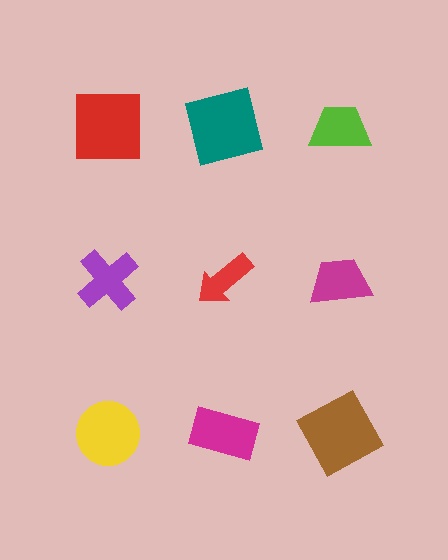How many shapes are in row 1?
3 shapes.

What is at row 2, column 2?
A red arrow.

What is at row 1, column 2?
A teal square.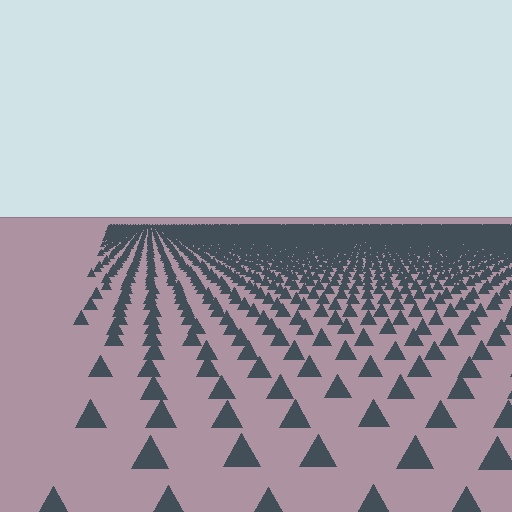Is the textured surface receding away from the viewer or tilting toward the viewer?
The surface is receding away from the viewer. Texture elements get smaller and denser toward the top.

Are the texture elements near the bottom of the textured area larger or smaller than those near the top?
Larger. Near the bottom, elements are closer to the viewer and appear at a bigger on-screen size.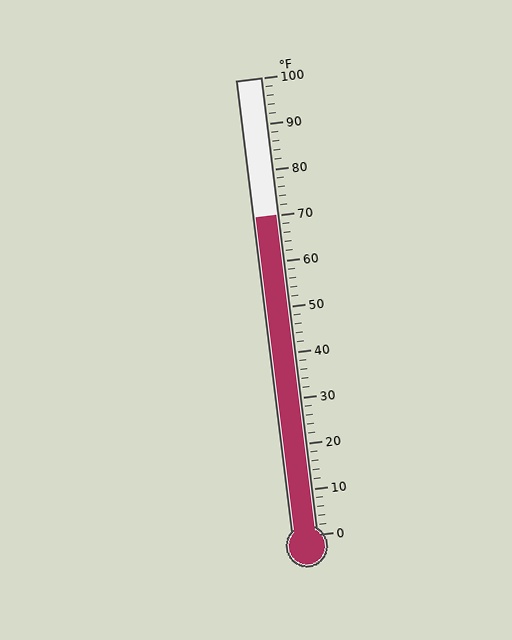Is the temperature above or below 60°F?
The temperature is above 60°F.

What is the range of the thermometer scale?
The thermometer scale ranges from 0°F to 100°F.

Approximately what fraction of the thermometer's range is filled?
The thermometer is filled to approximately 70% of its range.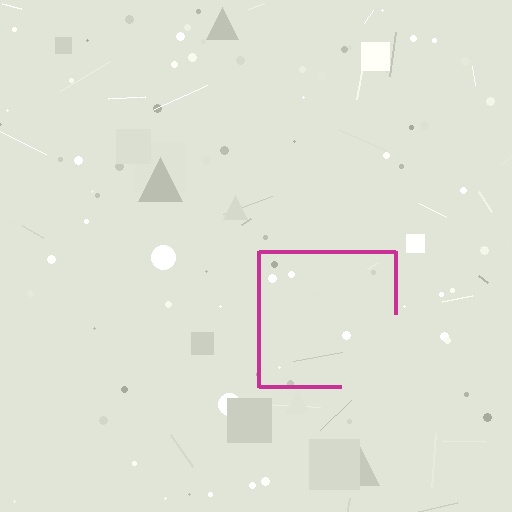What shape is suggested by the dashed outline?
The dashed outline suggests a square.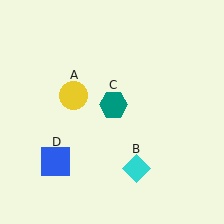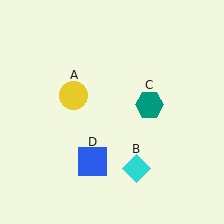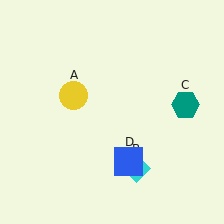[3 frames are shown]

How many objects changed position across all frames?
2 objects changed position: teal hexagon (object C), blue square (object D).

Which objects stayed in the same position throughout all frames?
Yellow circle (object A) and cyan diamond (object B) remained stationary.